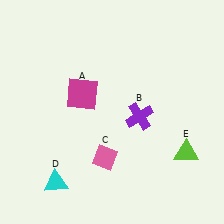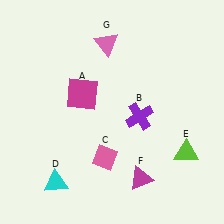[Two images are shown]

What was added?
A magenta triangle (F), a pink triangle (G) were added in Image 2.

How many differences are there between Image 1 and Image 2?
There are 2 differences between the two images.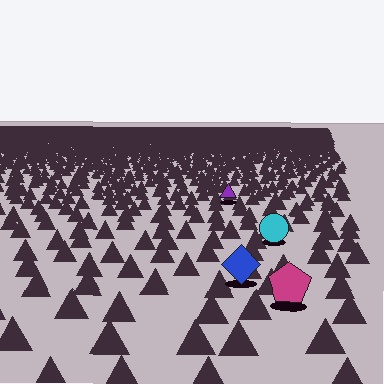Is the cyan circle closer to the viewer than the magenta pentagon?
No. The magenta pentagon is closer — you can tell from the texture gradient: the ground texture is coarser near it.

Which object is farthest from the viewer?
The purple triangle is farthest from the viewer. It appears smaller and the ground texture around it is denser.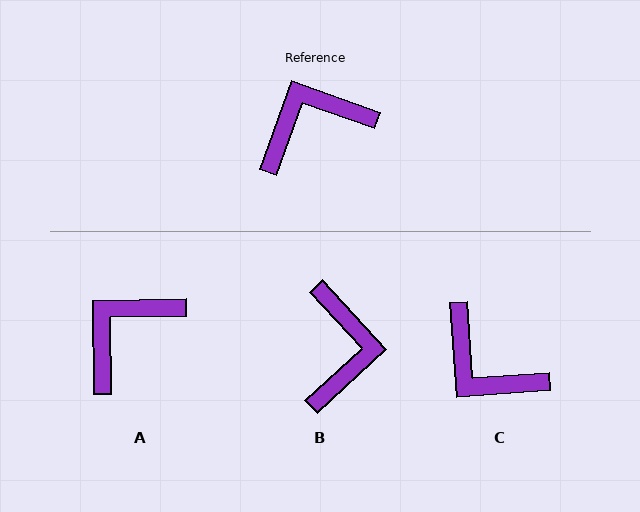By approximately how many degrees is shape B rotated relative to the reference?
Approximately 118 degrees clockwise.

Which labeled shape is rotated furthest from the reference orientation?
B, about 118 degrees away.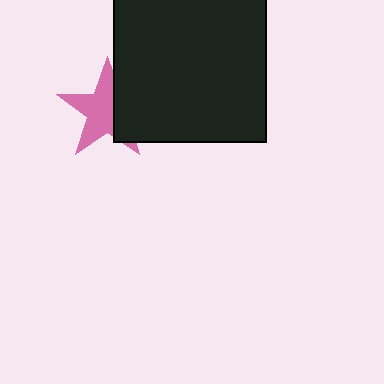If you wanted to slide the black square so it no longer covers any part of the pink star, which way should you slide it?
Slide it right — that is the most direct way to separate the two shapes.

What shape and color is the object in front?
The object in front is a black square.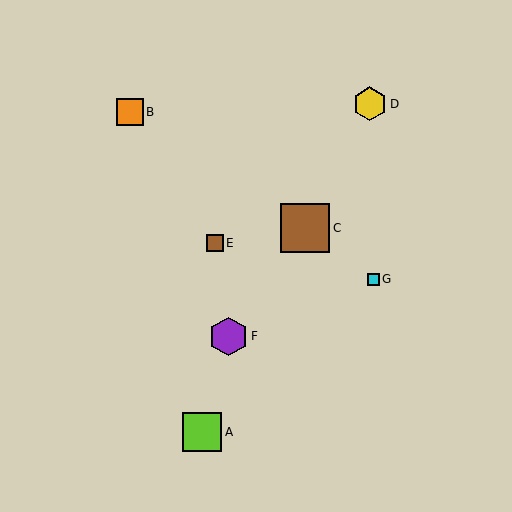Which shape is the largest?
The brown square (labeled C) is the largest.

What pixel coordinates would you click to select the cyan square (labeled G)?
Click at (373, 279) to select the cyan square G.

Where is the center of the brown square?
The center of the brown square is at (215, 243).